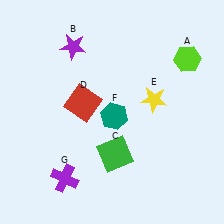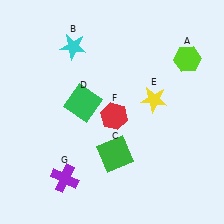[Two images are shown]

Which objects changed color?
B changed from purple to cyan. D changed from red to green. F changed from teal to red.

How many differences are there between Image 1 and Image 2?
There are 3 differences between the two images.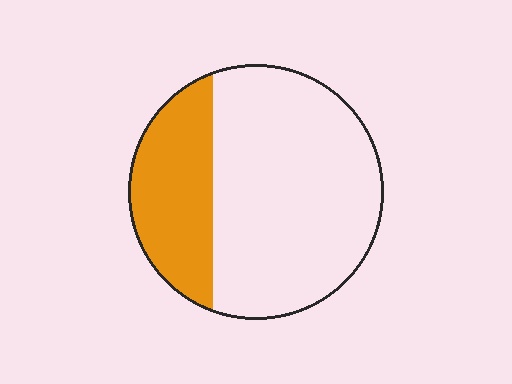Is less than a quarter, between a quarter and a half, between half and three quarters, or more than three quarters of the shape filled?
Between a quarter and a half.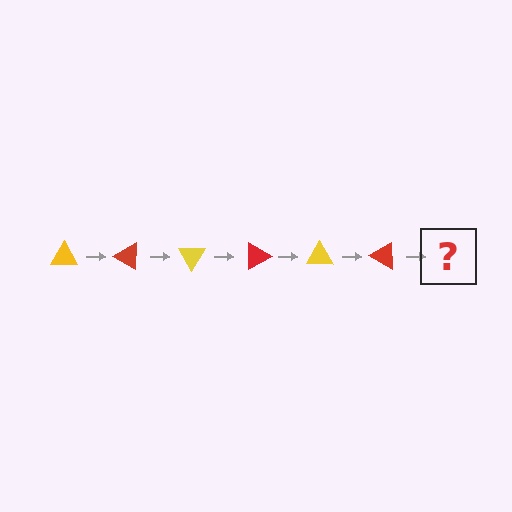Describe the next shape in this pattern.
It should be a yellow triangle, rotated 180 degrees from the start.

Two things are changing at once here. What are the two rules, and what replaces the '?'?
The two rules are that it rotates 30 degrees each step and the color cycles through yellow and red. The '?' should be a yellow triangle, rotated 180 degrees from the start.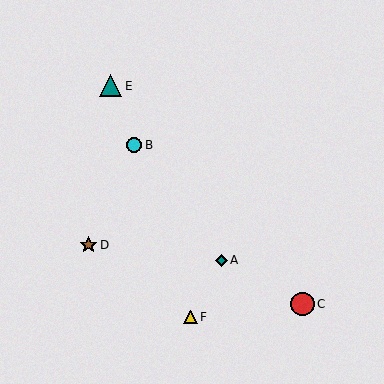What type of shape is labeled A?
Shape A is a teal diamond.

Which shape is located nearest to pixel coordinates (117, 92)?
The teal triangle (labeled E) at (111, 86) is nearest to that location.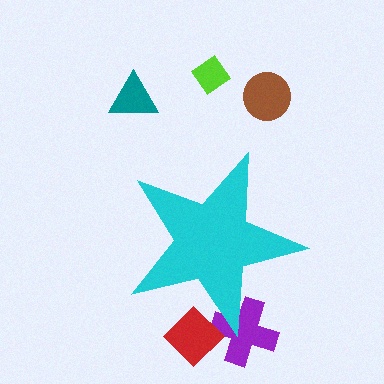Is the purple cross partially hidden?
Yes, the purple cross is partially hidden behind the cyan star.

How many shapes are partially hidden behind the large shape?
2 shapes are partially hidden.